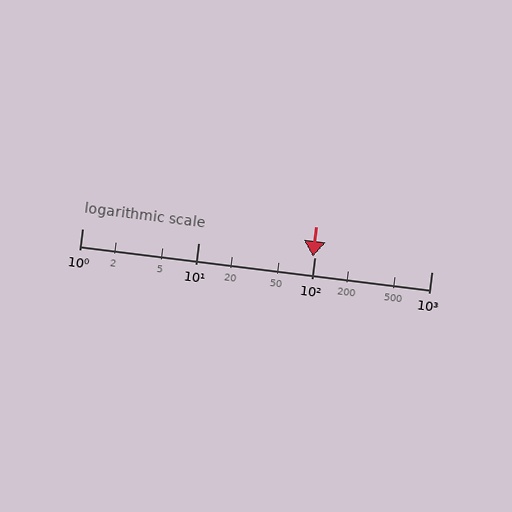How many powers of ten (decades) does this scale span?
The scale spans 3 decades, from 1 to 1000.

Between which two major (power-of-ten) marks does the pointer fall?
The pointer is between 10 and 100.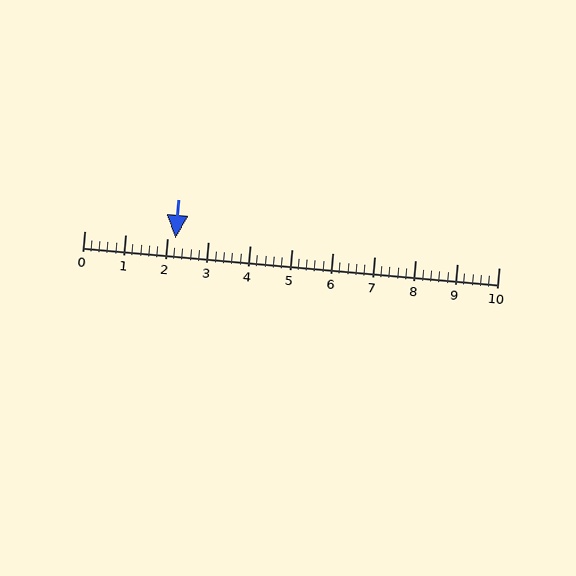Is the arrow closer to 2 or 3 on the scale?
The arrow is closer to 2.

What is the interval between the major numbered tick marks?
The major tick marks are spaced 1 units apart.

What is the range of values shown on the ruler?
The ruler shows values from 0 to 10.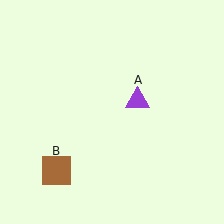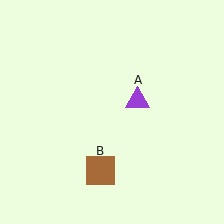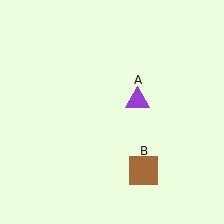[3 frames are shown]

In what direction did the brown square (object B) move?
The brown square (object B) moved right.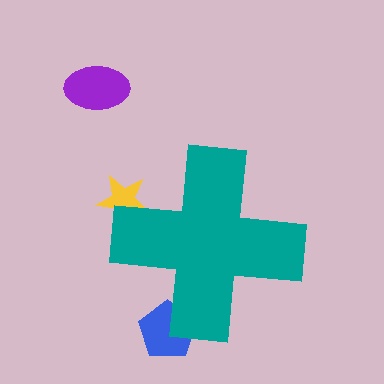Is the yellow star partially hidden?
Yes, the yellow star is partially hidden behind the teal cross.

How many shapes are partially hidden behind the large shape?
2 shapes are partially hidden.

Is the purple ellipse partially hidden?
No, the purple ellipse is fully visible.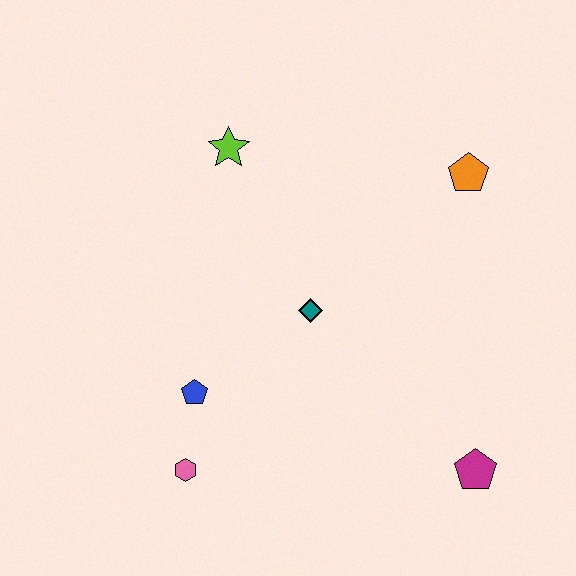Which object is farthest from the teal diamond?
The magenta pentagon is farthest from the teal diamond.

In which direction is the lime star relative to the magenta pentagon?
The lime star is above the magenta pentagon.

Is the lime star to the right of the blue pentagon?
Yes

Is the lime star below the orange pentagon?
No